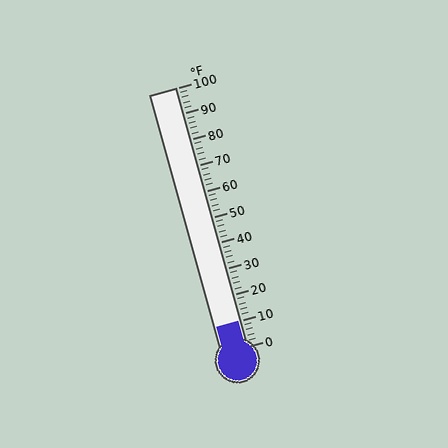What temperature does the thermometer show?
The thermometer shows approximately 10°F.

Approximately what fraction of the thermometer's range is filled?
The thermometer is filled to approximately 10% of its range.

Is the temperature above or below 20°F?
The temperature is below 20°F.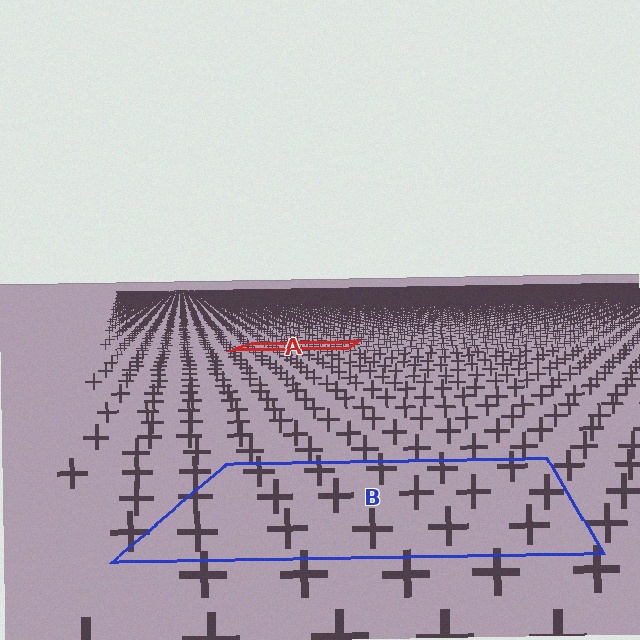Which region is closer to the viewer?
Region B is closer. The texture elements there are larger and more spread out.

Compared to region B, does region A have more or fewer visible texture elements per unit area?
Region A has more texture elements per unit area — they are packed more densely because it is farther away.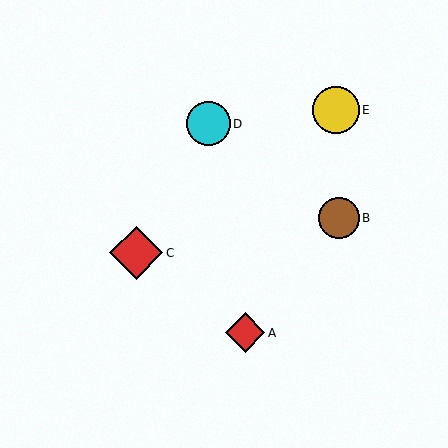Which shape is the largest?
The red diamond (labeled C) is the largest.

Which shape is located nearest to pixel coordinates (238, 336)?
The red diamond (labeled A) at (245, 333) is nearest to that location.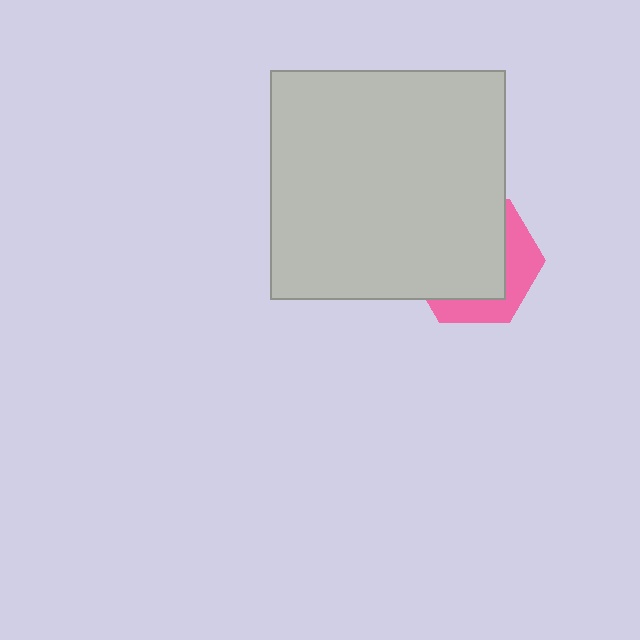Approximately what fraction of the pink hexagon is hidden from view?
Roughly 66% of the pink hexagon is hidden behind the light gray rectangle.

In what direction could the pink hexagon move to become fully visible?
The pink hexagon could move toward the lower-right. That would shift it out from behind the light gray rectangle entirely.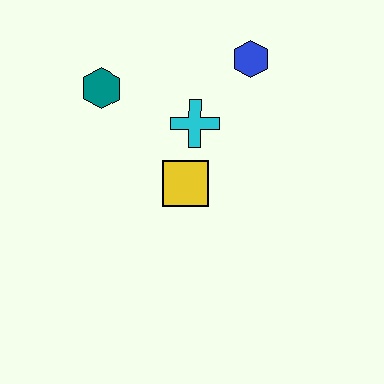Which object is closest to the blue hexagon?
The cyan cross is closest to the blue hexagon.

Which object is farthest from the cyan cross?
The teal hexagon is farthest from the cyan cross.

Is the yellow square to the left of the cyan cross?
Yes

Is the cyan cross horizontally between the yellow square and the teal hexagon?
No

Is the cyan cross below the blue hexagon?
Yes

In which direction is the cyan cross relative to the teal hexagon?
The cyan cross is to the right of the teal hexagon.